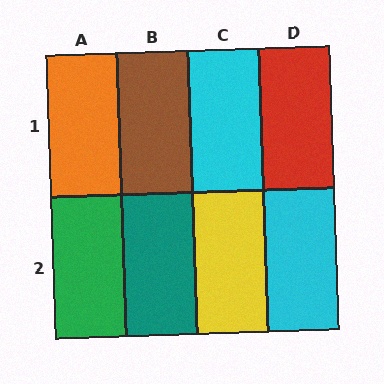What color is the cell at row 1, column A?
Orange.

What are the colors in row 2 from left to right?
Green, teal, yellow, cyan.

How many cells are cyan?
2 cells are cyan.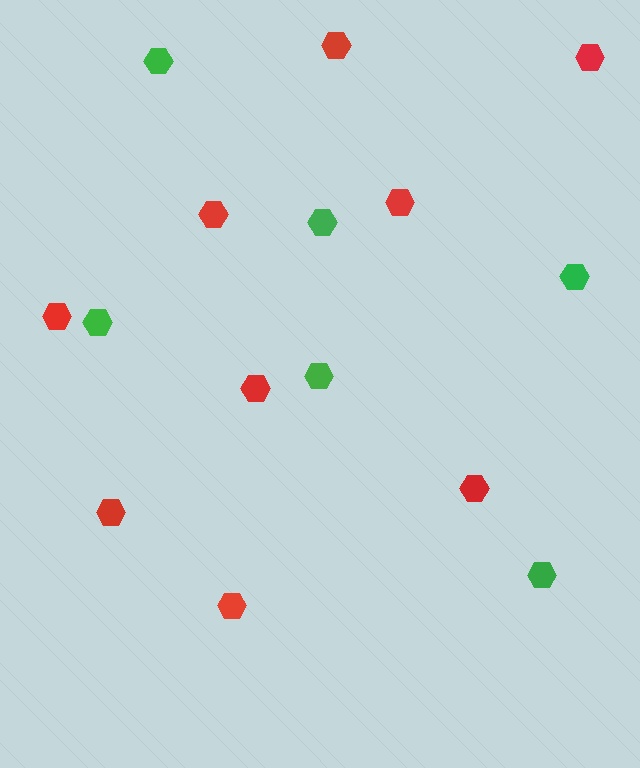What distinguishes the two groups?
There are 2 groups: one group of green hexagons (6) and one group of red hexagons (9).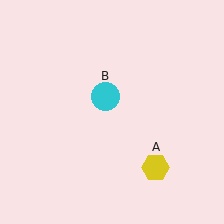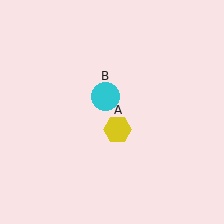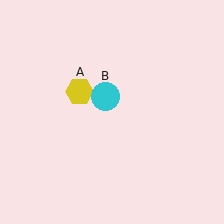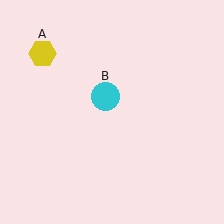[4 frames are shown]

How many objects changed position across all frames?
1 object changed position: yellow hexagon (object A).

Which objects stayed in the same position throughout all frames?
Cyan circle (object B) remained stationary.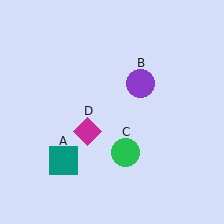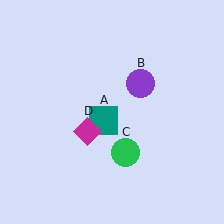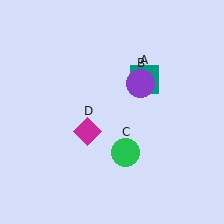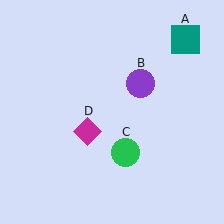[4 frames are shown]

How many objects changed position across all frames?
1 object changed position: teal square (object A).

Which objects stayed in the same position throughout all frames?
Purple circle (object B) and green circle (object C) and magenta diamond (object D) remained stationary.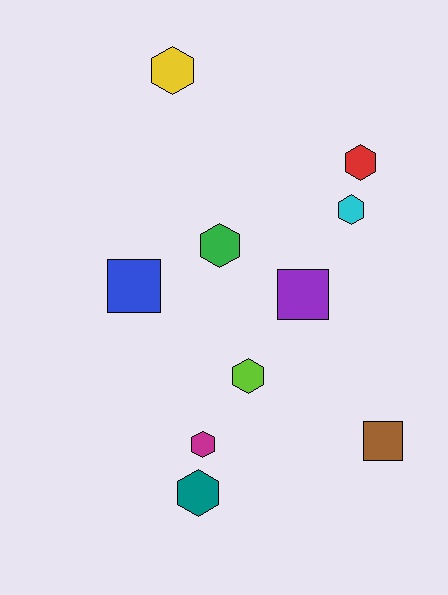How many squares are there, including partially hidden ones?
There are 3 squares.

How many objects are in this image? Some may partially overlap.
There are 10 objects.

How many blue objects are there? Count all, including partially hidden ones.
There is 1 blue object.